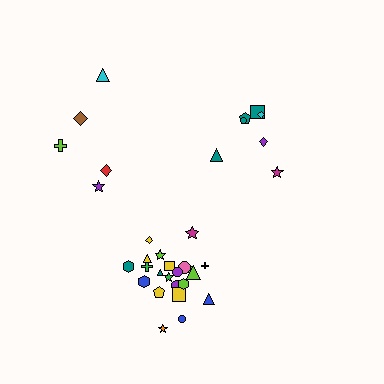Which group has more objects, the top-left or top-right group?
The top-right group.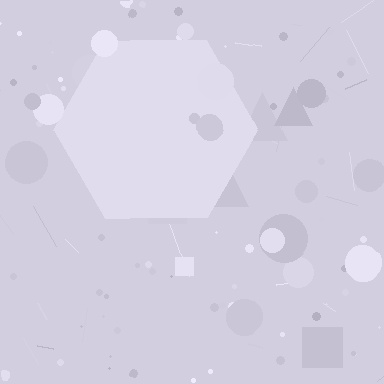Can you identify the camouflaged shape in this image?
The camouflaged shape is a hexagon.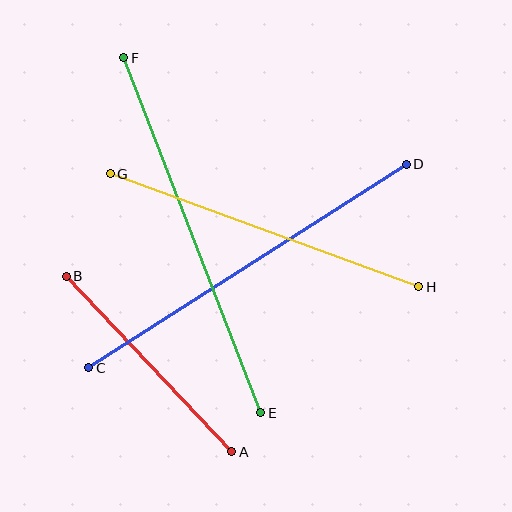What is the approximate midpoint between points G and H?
The midpoint is at approximately (264, 230) pixels.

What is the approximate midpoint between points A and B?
The midpoint is at approximately (149, 364) pixels.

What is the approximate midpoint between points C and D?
The midpoint is at approximately (247, 266) pixels.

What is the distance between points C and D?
The distance is approximately 377 pixels.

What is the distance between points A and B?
The distance is approximately 241 pixels.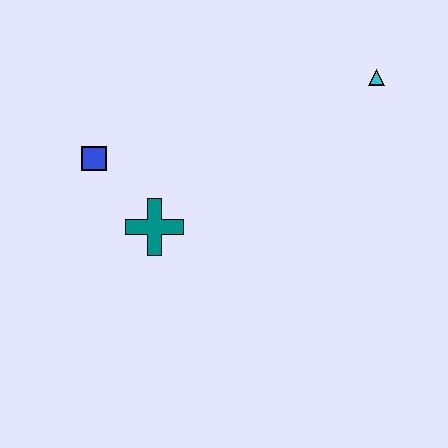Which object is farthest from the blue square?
The cyan triangle is farthest from the blue square.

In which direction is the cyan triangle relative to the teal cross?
The cyan triangle is to the right of the teal cross.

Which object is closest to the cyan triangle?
The teal cross is closest to the cyan triangle.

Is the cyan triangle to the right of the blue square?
Yes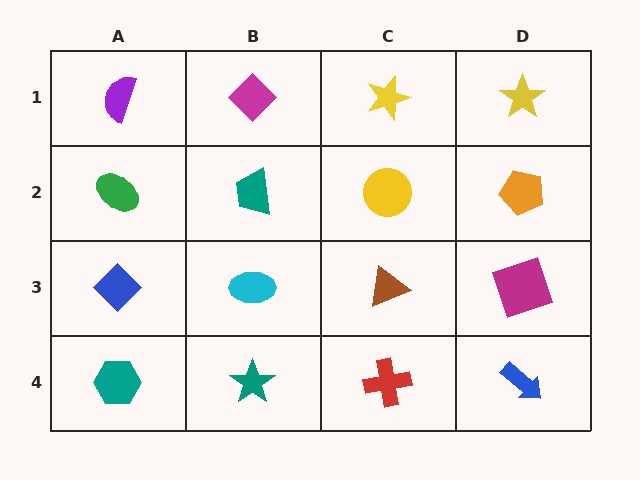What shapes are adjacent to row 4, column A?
A blue diamond (row 3, column A), a teal star (row 4, column B).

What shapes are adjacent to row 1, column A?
A green ellipse (row 2, column A), a magenta diamond (row 1, column B).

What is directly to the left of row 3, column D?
A brown triangle.